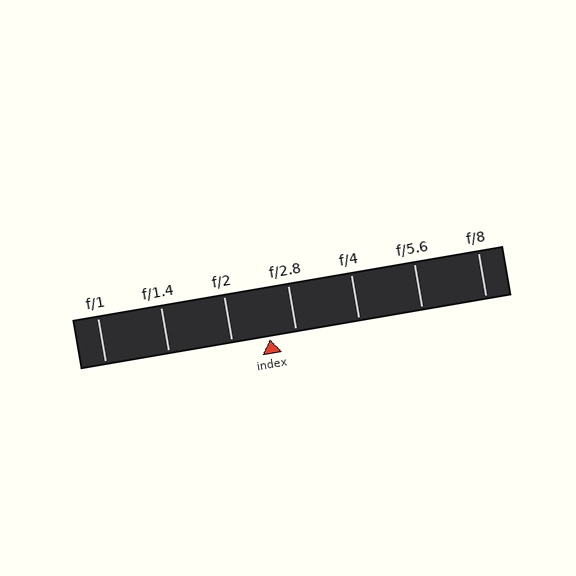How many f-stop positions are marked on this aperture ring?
There are 7 f-stop positions marked.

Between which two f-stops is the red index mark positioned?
The index mark is between f/2 and f/2.8.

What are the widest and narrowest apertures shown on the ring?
The widest aperture shown is f/1 and the narrowest is f/8.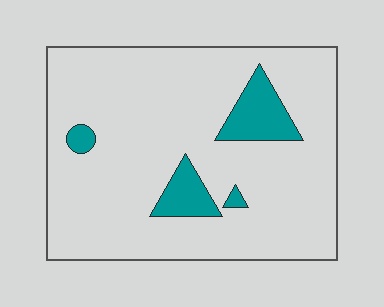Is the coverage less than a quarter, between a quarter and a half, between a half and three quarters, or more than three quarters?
Less than a quarter.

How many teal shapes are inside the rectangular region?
4.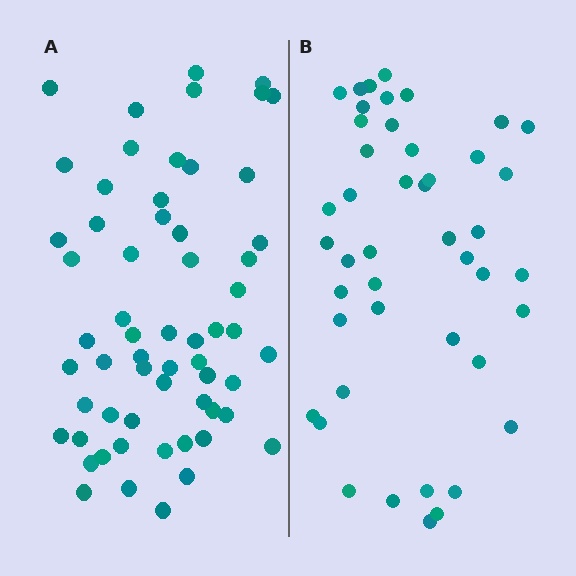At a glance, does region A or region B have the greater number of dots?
Region A (the left region) has more dots.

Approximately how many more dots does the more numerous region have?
Region A has approximately 15 more dots than region B.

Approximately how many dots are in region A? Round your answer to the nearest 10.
About 60 dots.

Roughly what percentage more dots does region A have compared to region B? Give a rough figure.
About 35% more.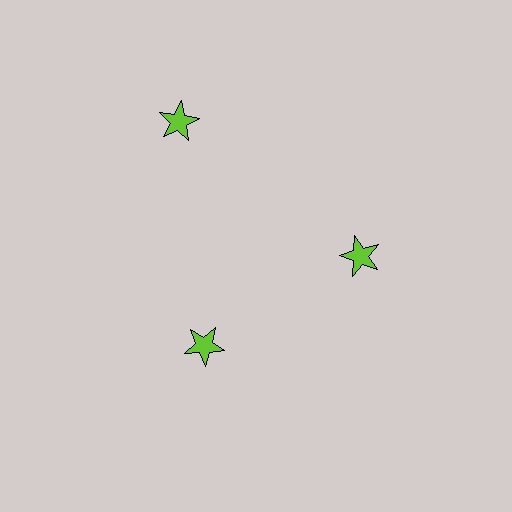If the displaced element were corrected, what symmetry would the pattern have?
It would have 3-fold rotational symmetry — the pattern would map onto itself every 120 degrees.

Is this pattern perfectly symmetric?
No. The 3 lime stars are arranged in a ring, but one element near the 11 o'clock position is pushed outward from the center, breaking the 3-fold rotational symmetry.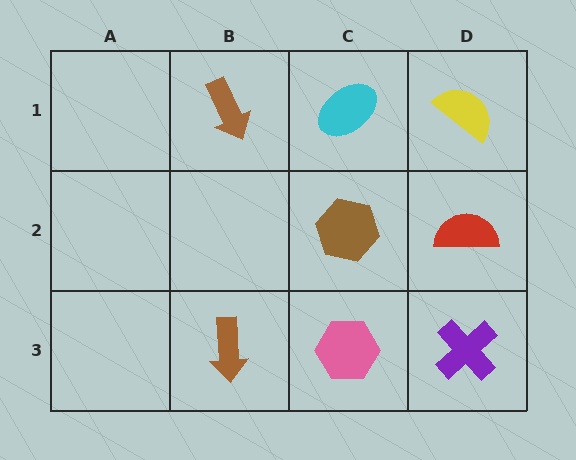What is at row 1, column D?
A yellow semicircle.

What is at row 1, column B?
A brown arrow.